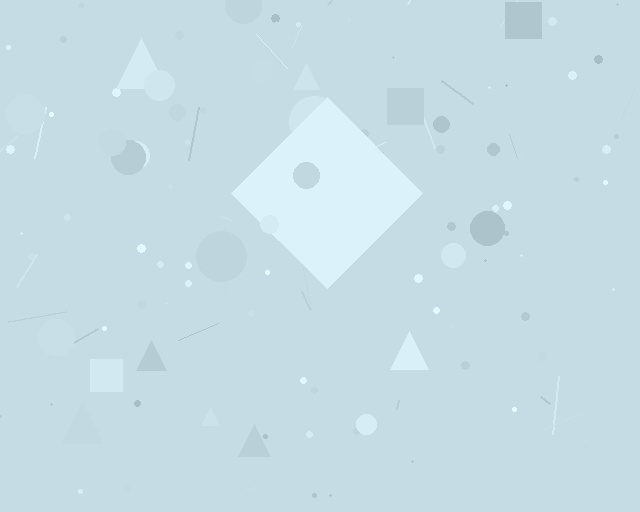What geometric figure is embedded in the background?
A diamond is embedded in the background.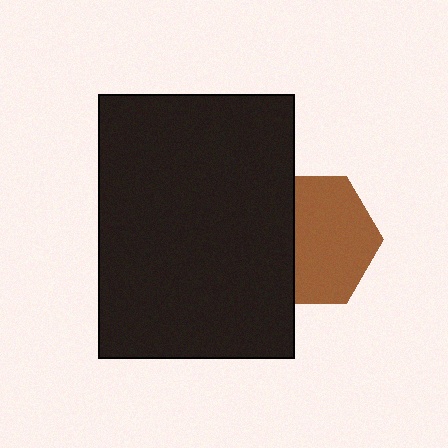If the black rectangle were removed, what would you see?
You would see the complete brown hexagon.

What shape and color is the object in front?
The object in front is a black rectangle.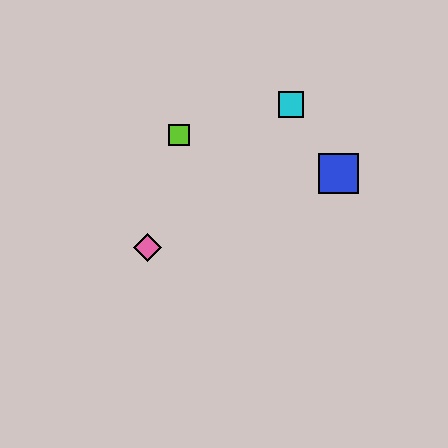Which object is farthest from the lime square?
The blue square is farthest from the lime square.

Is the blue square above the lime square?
No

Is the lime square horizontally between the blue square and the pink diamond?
Yes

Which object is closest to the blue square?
The cyan square is closest to the blue square.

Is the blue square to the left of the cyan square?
No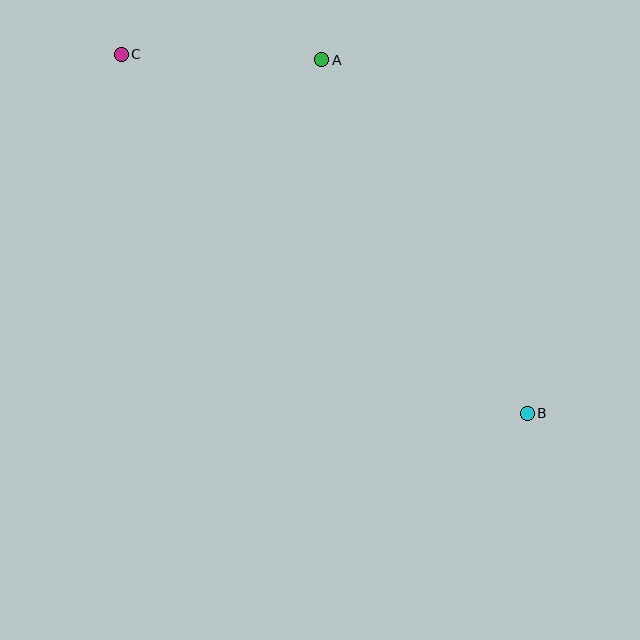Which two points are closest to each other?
Points A and C are closest to each other.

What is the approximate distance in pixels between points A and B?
The distance between A and B is approximately 409 pixels.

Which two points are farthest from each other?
Points B and C are farthest from each other.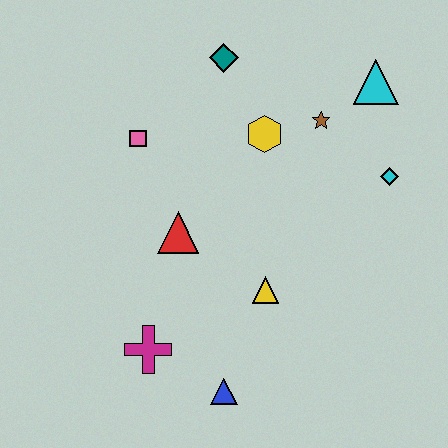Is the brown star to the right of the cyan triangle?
No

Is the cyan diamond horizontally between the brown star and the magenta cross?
No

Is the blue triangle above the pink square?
No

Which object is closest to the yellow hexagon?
The brown star is closest to the yellow hexagon.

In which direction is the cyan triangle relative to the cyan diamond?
The cyan triangle is above the cyan diamond.